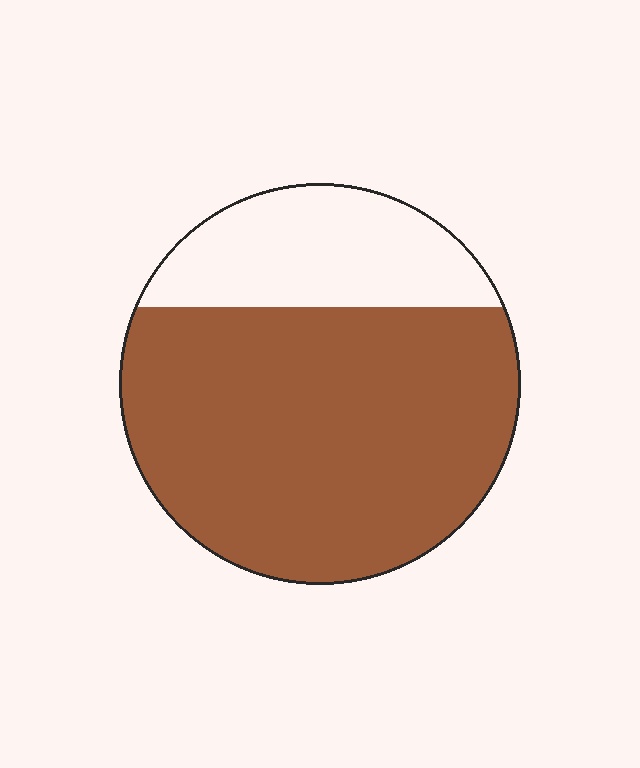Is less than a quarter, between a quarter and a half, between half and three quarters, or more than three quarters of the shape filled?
Between half and three quarters.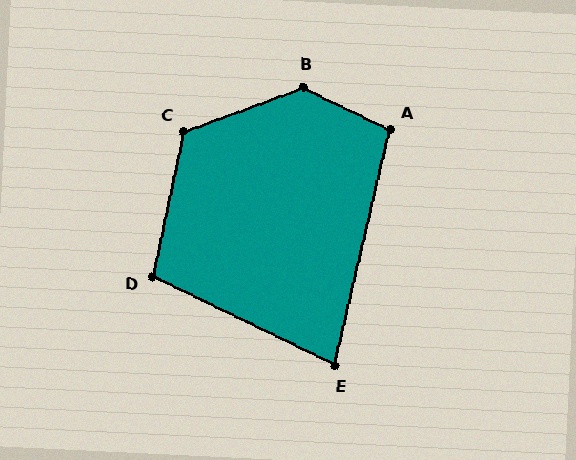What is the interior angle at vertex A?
Approximately 103 degrees (obtuse).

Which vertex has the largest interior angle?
B, at approximately 134 degrees.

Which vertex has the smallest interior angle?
E, at approximately 77 degrees.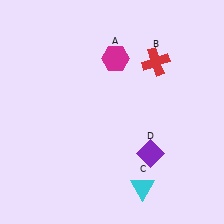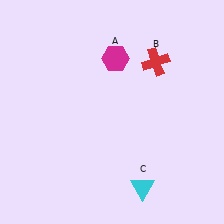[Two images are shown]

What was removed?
The purple diamond (D) was removed in Image 2.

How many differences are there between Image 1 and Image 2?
There is 1 difference between the two images.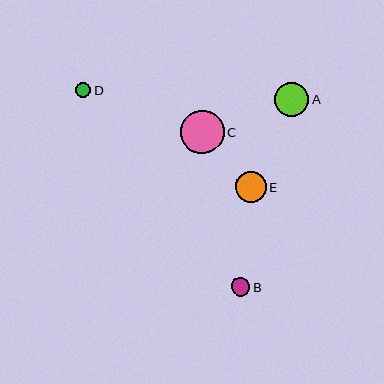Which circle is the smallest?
Circle D is the smallest with a size of approximately 15 pixels.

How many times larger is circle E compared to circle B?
Circle E is approximately 1.7 times the size of circle B.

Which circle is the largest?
Circle C is the largest with a size of approximately 43 pixels.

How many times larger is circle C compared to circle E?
Circle C is approximately 1.4 times the size of circle E.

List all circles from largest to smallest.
From largest to smallest: C, A, E, B, D.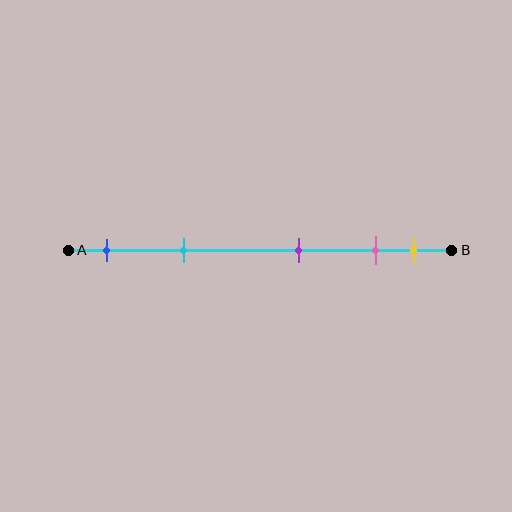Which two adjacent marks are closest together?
The pink and yellow marks are the closest adjacent pair.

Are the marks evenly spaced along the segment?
No, the marks are not evenly spaced.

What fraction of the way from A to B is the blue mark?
The blue mark is approximately 10% (0.1) of the way from A to B.